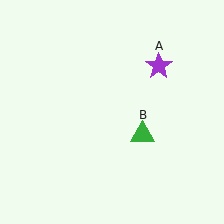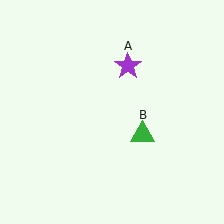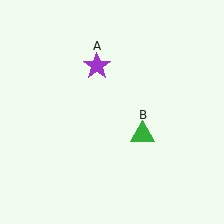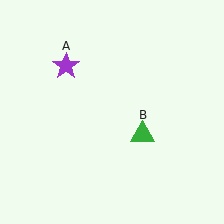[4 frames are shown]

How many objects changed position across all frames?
1 object changed position: purple star (object A).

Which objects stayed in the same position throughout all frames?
Green triangle (object B) remained stationary.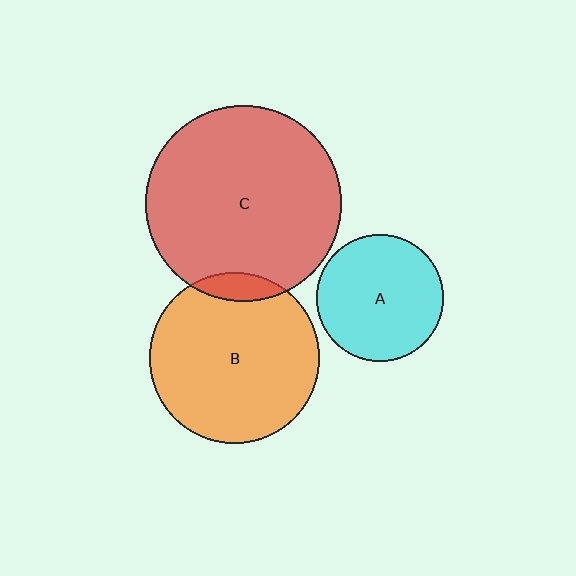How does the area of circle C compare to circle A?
Approximately 2.4 times.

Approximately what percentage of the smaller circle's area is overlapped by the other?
Approximately 10%.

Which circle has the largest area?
Circle C (red).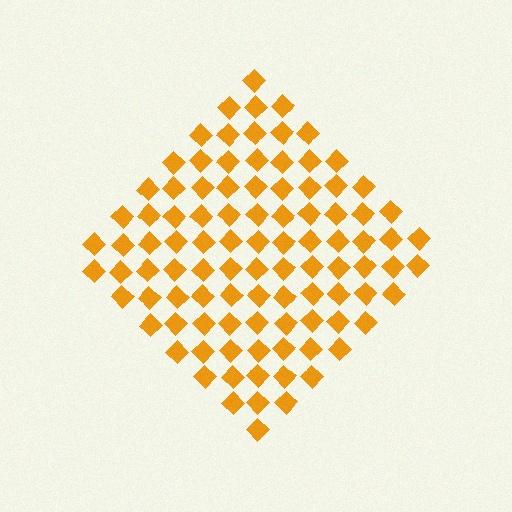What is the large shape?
The large shape is a diamond.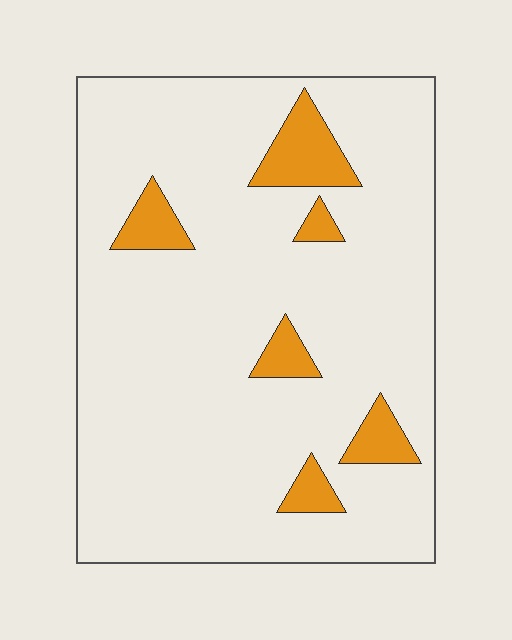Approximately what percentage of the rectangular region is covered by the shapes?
Approximately 10%.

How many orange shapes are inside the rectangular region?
6.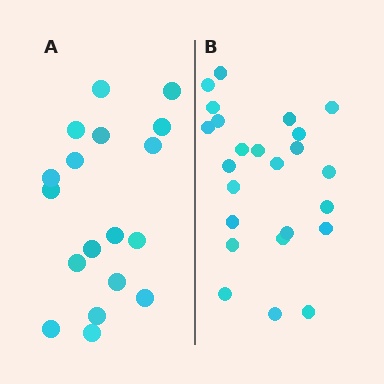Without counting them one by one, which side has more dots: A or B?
Region B (the right region) has more dots.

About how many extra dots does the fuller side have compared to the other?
Region B has about 6 more dots than region A.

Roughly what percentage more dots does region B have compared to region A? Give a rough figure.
About 35% more.